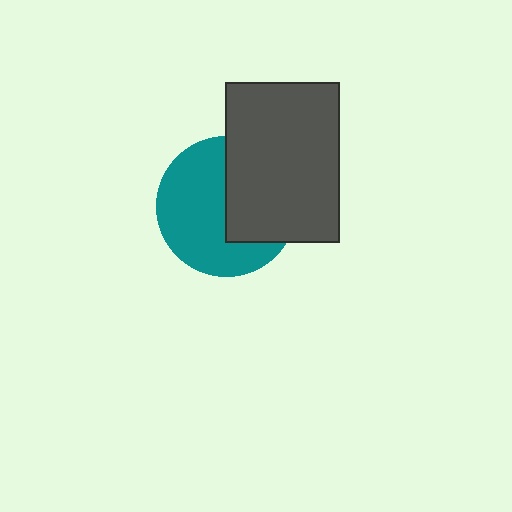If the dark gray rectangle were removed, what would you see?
You would see the complete teal circle.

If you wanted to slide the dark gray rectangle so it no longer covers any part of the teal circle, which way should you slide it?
Slide it right — that is the most direct way to separate the two shapes.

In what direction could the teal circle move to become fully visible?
The teal circle could move left. That would shift it out from behind the dark gray rectangle entirely.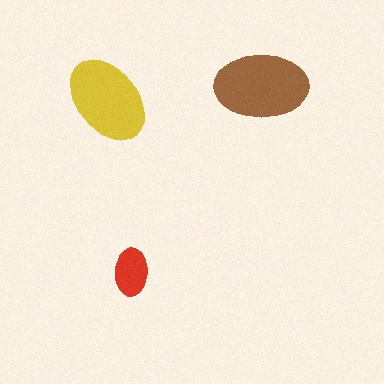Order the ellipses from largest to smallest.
the brown one, the yellow one, the red one.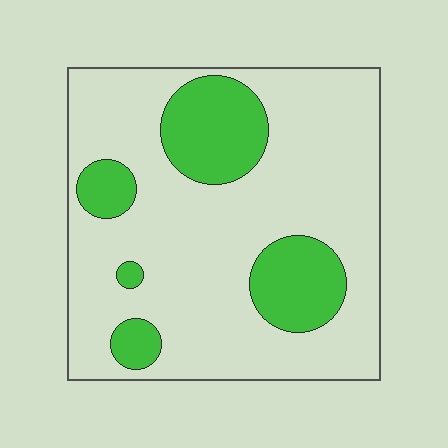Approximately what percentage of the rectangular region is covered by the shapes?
Approximately 25%.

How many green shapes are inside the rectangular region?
5.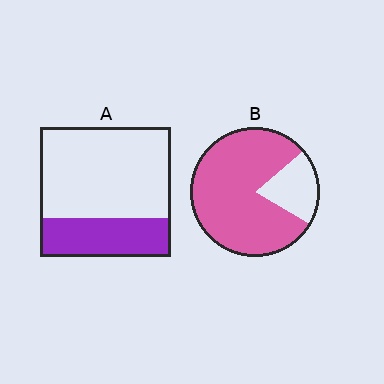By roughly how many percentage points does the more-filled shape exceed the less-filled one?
By roughly 50 percentage points (B over A).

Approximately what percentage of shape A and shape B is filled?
A is approximately 30% and B is approximately 80%.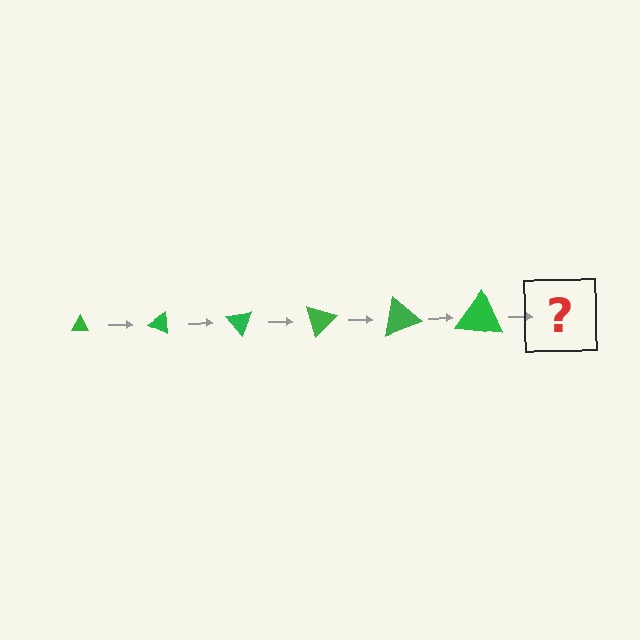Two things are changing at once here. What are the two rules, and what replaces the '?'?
The two rules are that the triangle grows larger each step and it rotates 25 degrees each step. The '?' should be a triangle, larger than the previous one and rotated 150 degrees from the start.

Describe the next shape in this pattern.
It should be a triangle, larger than the previous one and rotated 150 degrees from the start.